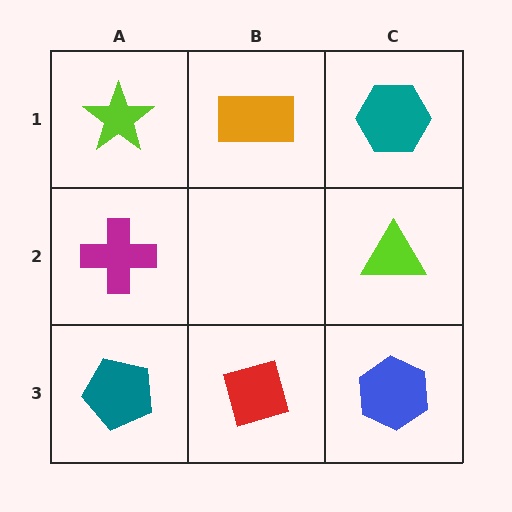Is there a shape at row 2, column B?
No, that cell is empty.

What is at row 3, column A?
A teal pentagon.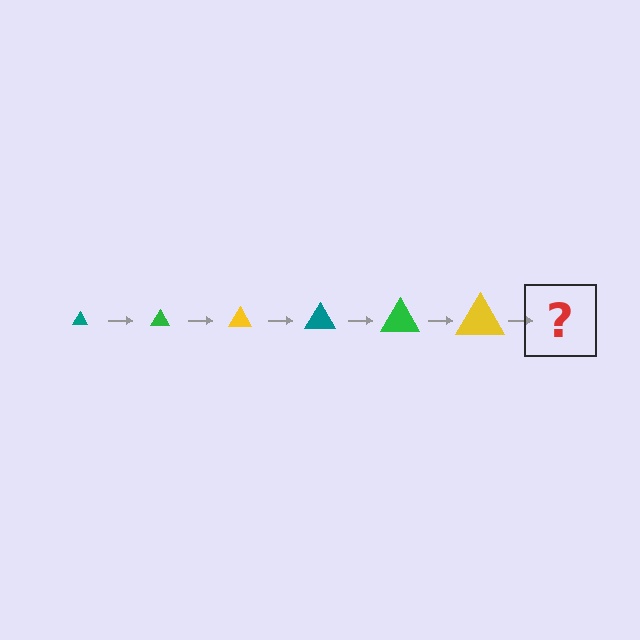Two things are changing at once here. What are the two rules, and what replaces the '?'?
The two rules are that the triangle grows larger each step and the color cycles through teal, green, and yellow. The '?' should be a teal triangle, larger than the previous one.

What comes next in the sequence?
The next element should be a teal triangle, larger than the previous one.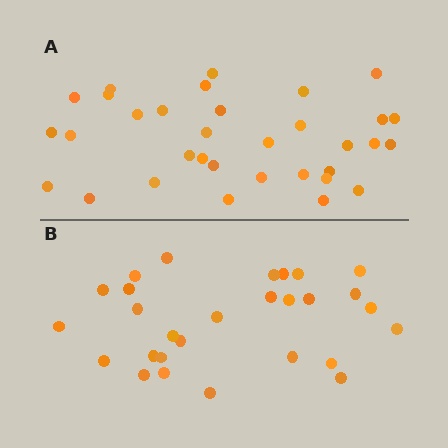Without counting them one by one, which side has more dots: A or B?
Region A (the top region) has more dots.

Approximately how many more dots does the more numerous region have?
Region A has about 5 more dots than region B.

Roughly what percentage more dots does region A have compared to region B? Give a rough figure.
About 20% more.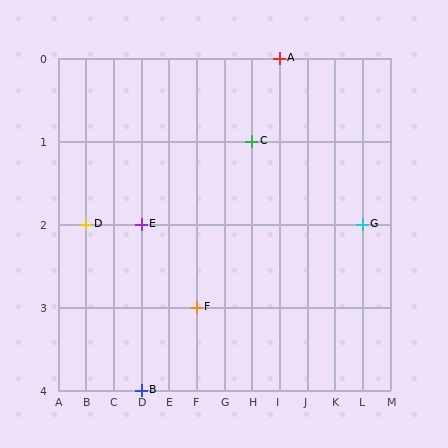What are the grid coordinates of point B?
Point B is at grid coordinates (D, 4).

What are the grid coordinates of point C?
Point C is at grid coordinates (H, 1).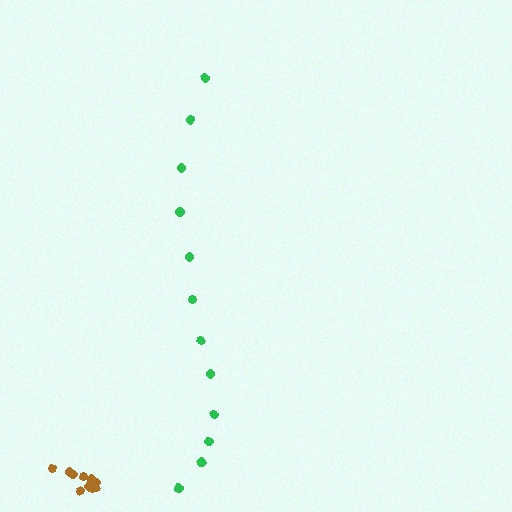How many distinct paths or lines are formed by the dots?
There are 2 distinct paths.